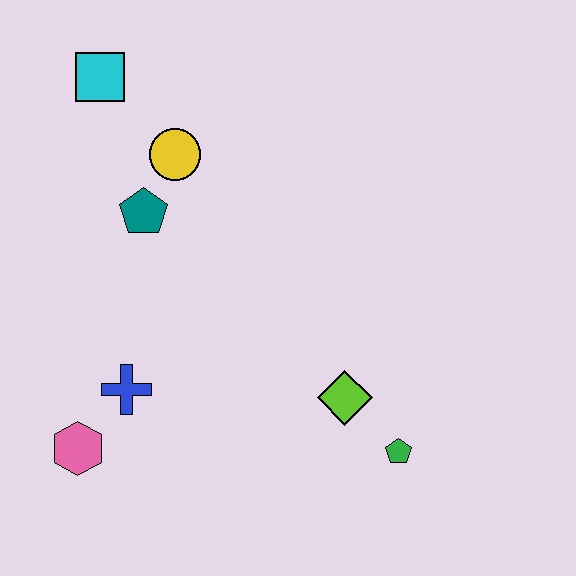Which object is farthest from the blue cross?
The cyan square is farthest from the blue cross.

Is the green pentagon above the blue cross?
No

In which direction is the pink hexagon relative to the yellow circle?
The pink hexagon is below the yellow circle.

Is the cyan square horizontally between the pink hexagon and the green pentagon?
Yes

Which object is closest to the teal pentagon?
The yellow circle is closest to the teal pentagon.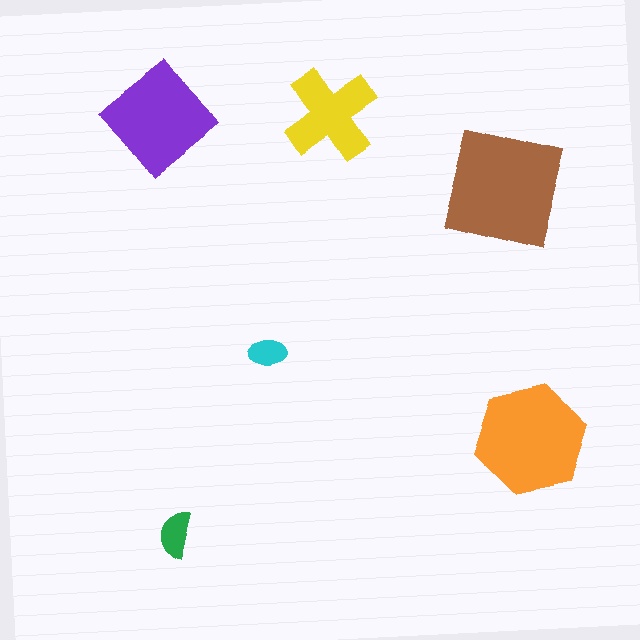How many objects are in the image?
There are 6 objects in the image.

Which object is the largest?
The brown square.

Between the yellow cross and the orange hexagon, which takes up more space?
The orange hexagon.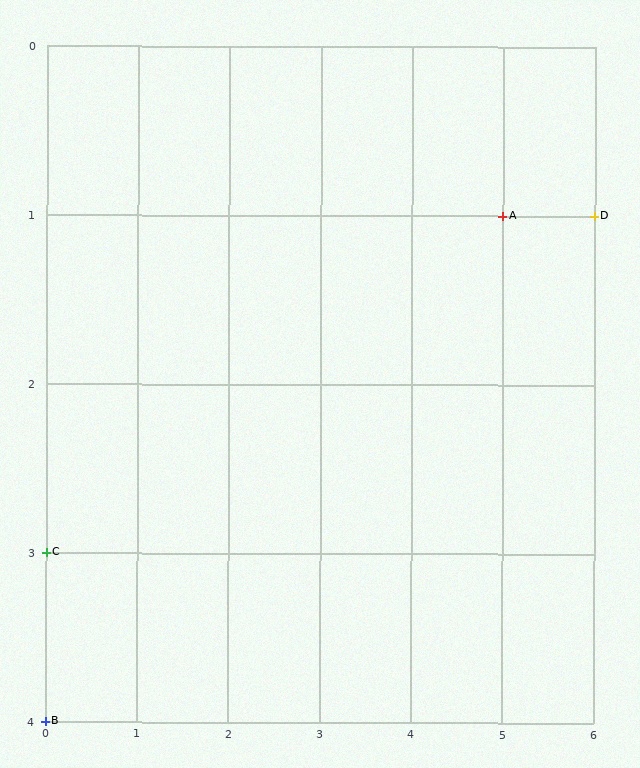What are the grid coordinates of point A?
Point A is at grid coordinates (5, 1).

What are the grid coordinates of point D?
Point D is at grid coordinates (6, 1).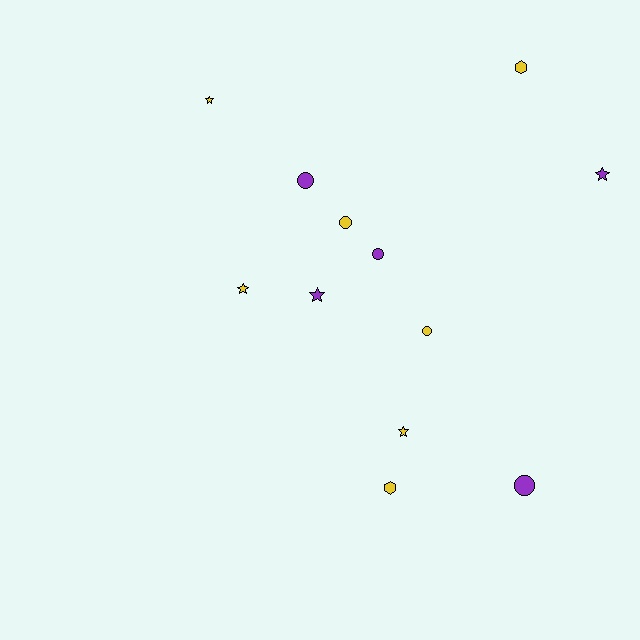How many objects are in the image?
There are 12 objects.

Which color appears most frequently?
Yellow, with 7 objects.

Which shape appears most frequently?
Star, with 5 objects.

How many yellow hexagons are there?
There are 2 yellow hexagons.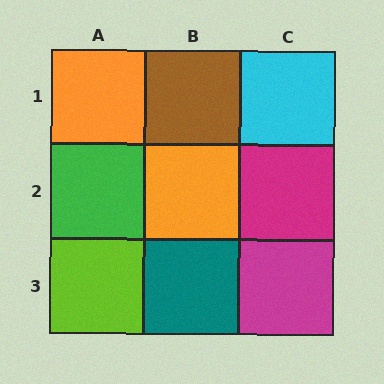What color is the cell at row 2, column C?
Magenta.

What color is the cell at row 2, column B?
Orange.